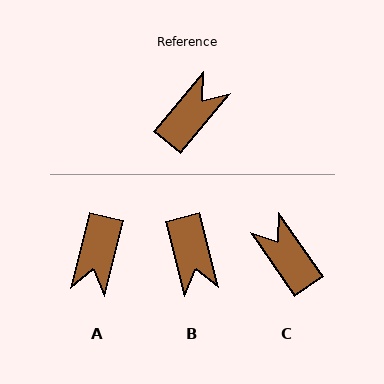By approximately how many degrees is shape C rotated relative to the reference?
Approximately 75 degrees counter-clockwise.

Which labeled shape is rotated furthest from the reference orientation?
A, about 154 degrees away.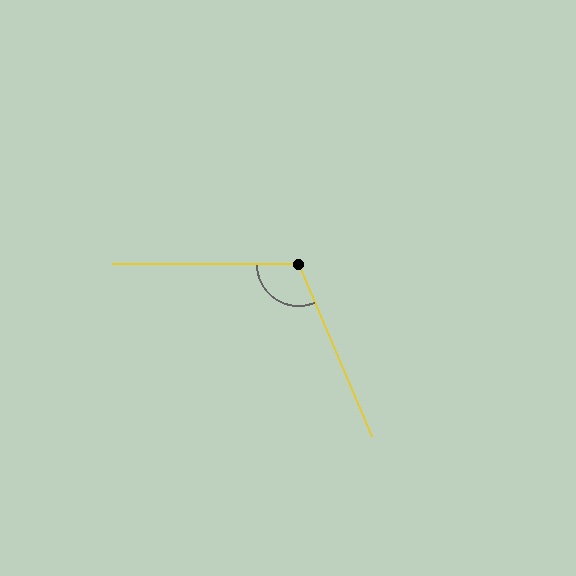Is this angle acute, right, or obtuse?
It is obtuse.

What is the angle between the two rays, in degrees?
Approximately 113 degrees.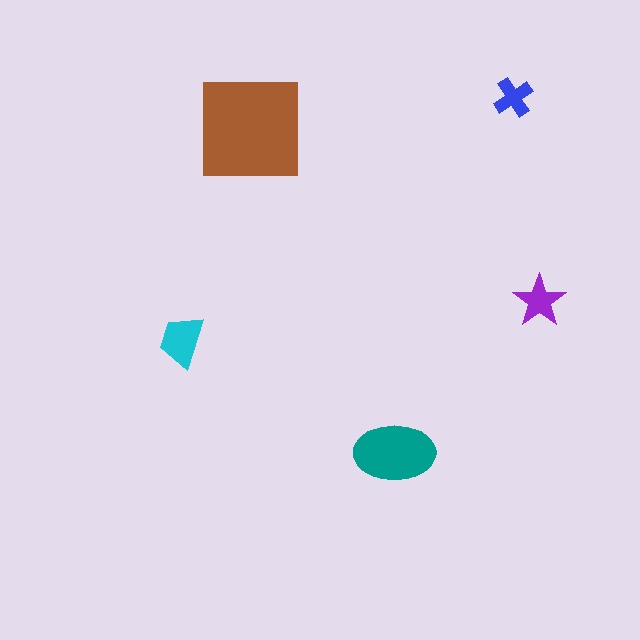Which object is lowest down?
The teal ellipse is bottommost.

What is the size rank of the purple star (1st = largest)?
4th.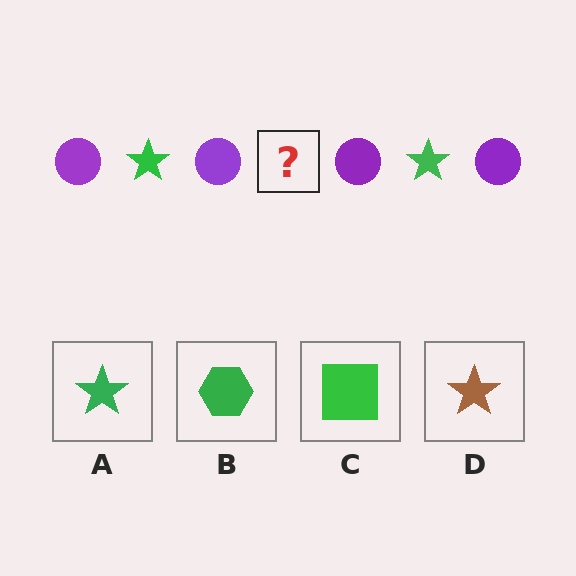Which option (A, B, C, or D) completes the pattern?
A.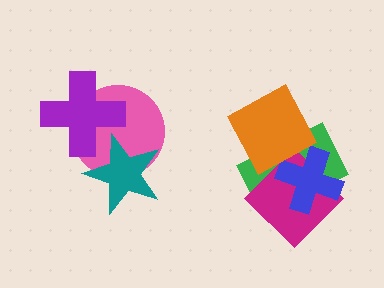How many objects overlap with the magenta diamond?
3 objects overlap with the magenta diamond.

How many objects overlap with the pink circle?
2 objects overlap with the pink circle.